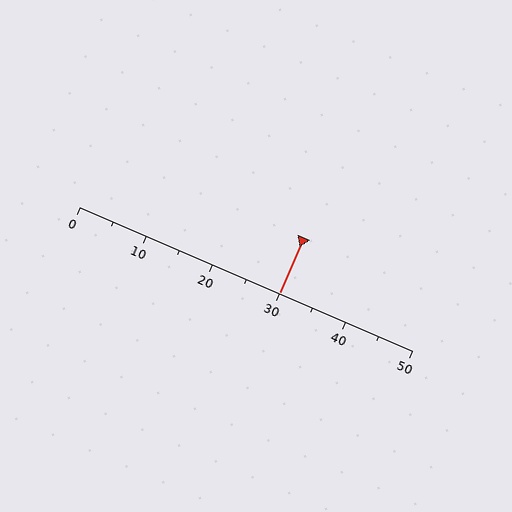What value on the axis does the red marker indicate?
The marker indicates approximately 30.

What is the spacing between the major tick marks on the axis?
The major ticks are spaced 10 apart.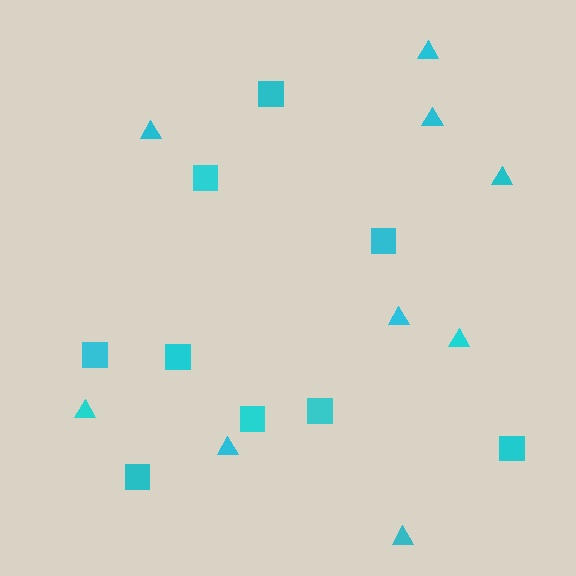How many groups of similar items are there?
There are 2 groups: one group of squares (9) and one group of triangles (9).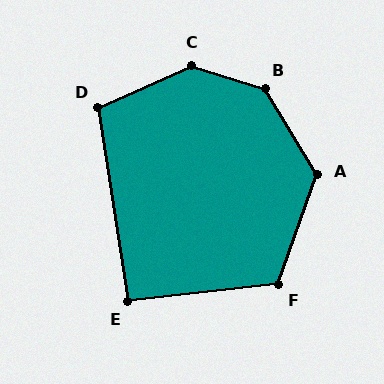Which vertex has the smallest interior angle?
E, at approximately 93 degrees.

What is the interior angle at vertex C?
Approximately 138 degrees (obtuse).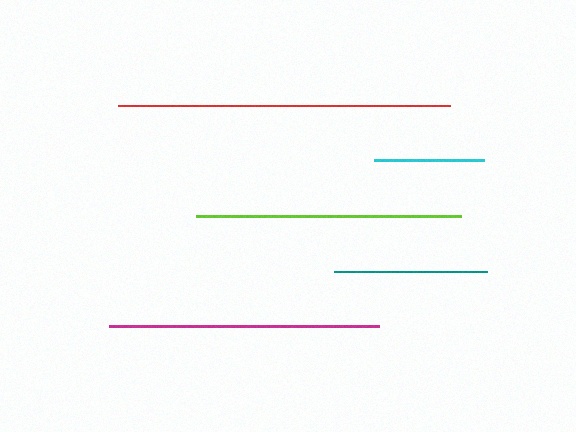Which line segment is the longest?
The red line is the longest at approximately 333 pixels.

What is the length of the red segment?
The red segment is approximately 333 pixels long.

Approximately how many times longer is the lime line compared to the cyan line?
The lime line is approximately 2.4 times the length of the cyan line.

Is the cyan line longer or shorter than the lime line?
The lime line is longer than the cyan line.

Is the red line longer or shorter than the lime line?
The red line is longer than the lime line.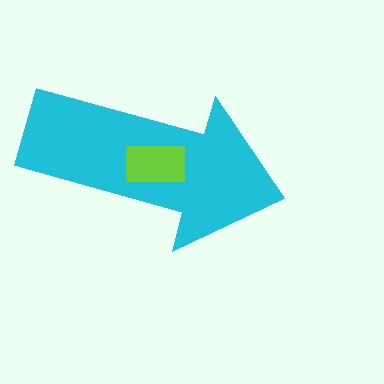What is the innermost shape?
The lime rectangle.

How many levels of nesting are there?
2.